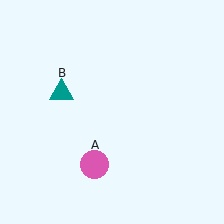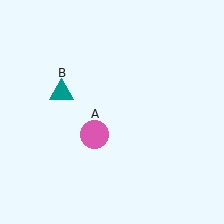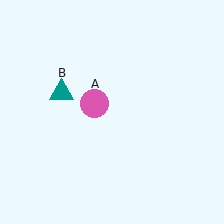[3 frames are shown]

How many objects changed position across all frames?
1 object changed position: pink circle (object A).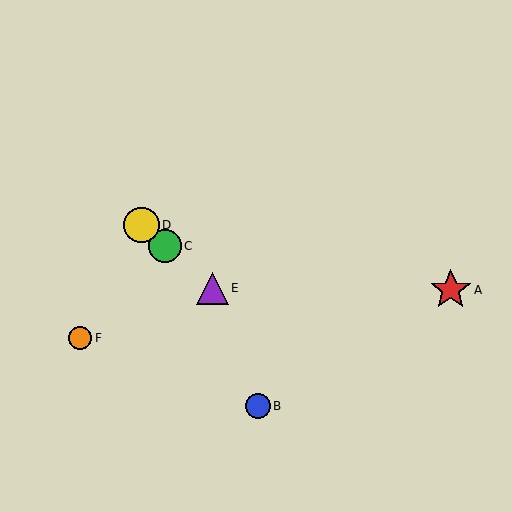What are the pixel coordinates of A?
Object A is at (451, 290).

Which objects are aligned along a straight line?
Objects C, D, E are aligned along a straight line.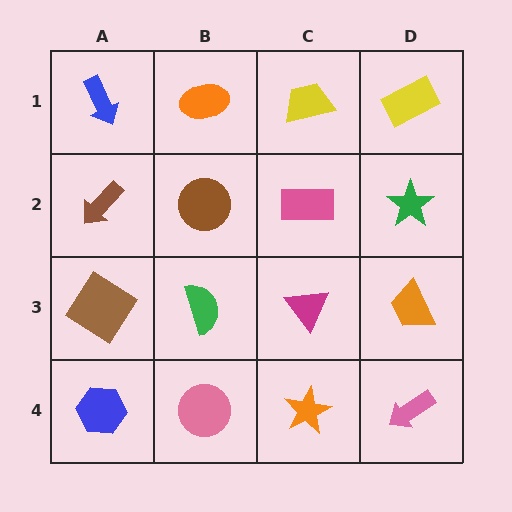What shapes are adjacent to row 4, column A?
A brown diamond (row 3, column A), a pink circle (row 4, column B).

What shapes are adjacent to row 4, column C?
A magenta triangle (row 3, column C), a pink circle (row 4, column B), a pink arrow (row 4, column D).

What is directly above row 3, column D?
A green star.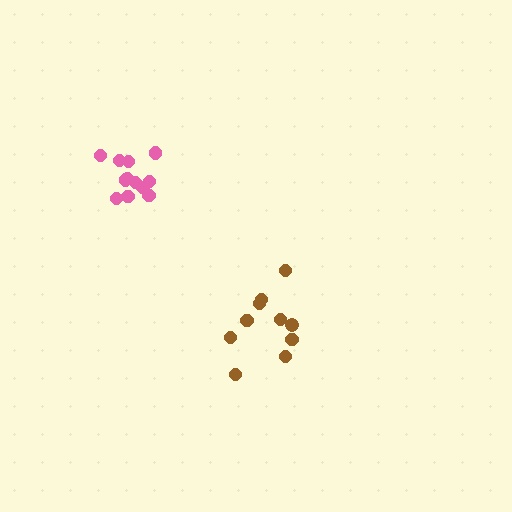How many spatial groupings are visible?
There are 2 spatial groupings.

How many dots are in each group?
Group 1: 10 dots, Group 2: 13 dots (23 total).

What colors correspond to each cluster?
The clusters are colored: brown, pink.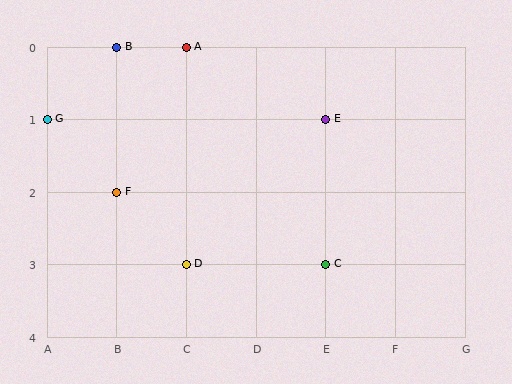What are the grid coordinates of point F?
Point F is at grid coordinates (B, 2).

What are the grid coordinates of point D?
Point D is at grid coordinates (C, 3).